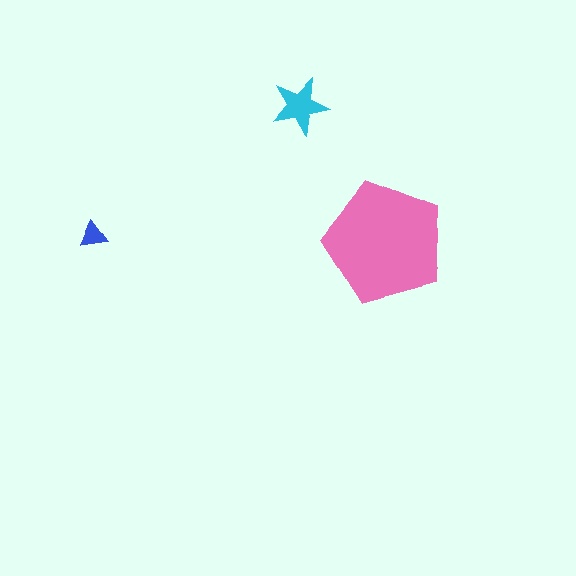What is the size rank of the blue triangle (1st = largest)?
3rd.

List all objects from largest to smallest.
The pink pentagon, the cyan star, the blue triangle.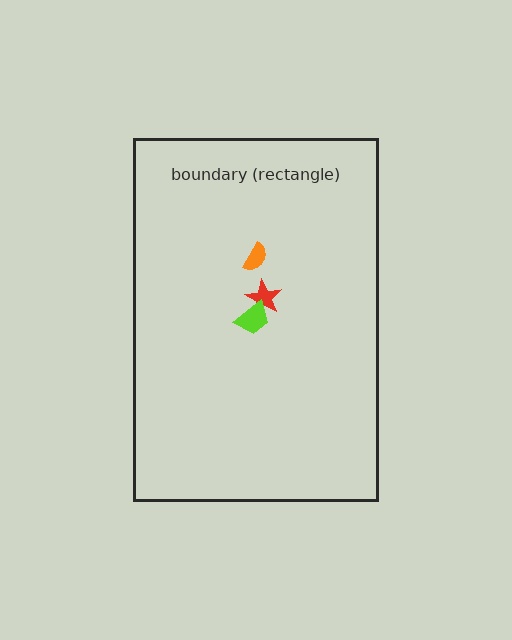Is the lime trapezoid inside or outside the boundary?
Inside.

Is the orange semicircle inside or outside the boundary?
Inside.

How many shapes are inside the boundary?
3 inside, 0 outside.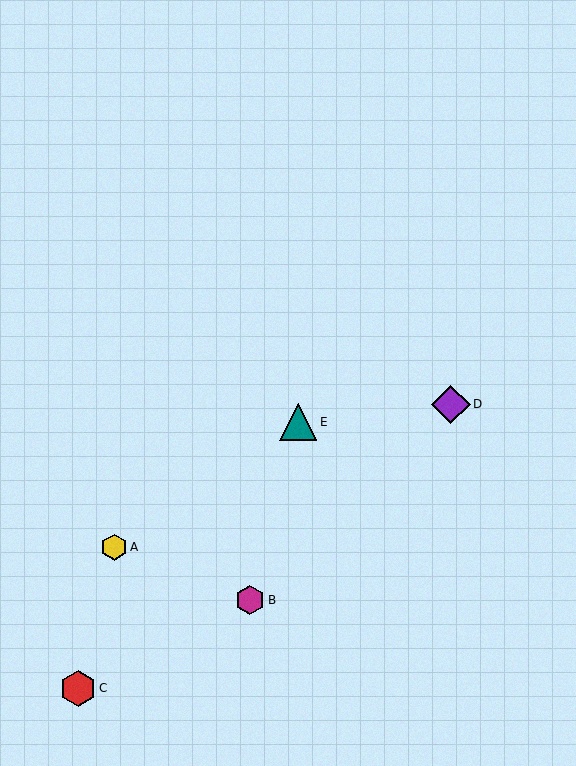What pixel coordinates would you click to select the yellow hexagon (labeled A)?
Click at (114, 547) to select the yellow hexagon A.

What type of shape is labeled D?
Shape D is a purple diamond.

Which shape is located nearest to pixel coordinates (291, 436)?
The teal triangle (labeled E) at (298, 422) is nearest to that location.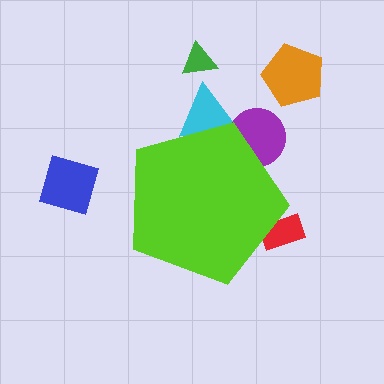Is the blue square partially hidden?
No, the blue square is fully visible.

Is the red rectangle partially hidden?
Yes, the red rectangle is partially hidden behind the lime pentagon.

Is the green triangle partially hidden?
No, the green triangle is fully visible.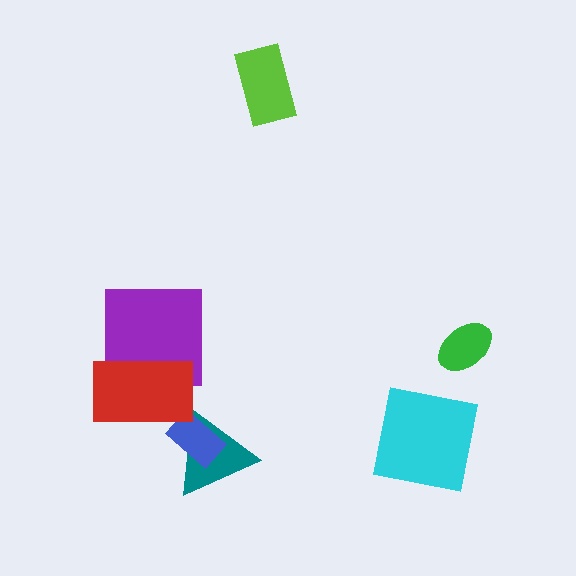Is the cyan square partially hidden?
No, no other shape covers it.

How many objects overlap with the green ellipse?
0 objects overlap with the green ellipse.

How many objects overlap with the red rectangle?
1 object overlaps with the red rectangle.